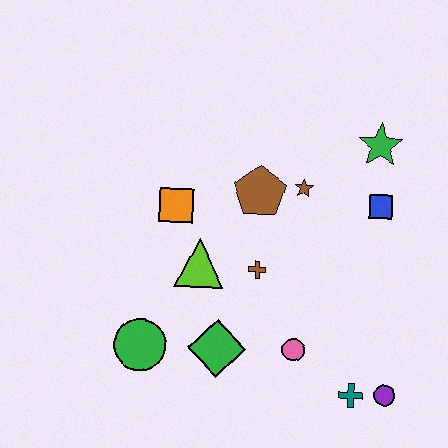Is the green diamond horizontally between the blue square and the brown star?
No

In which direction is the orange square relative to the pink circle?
The orange square is above the pink circle.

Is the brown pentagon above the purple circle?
Yes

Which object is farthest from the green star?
The green circle is farthest from the green star.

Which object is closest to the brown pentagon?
The brown star is closest to the brown pentagon.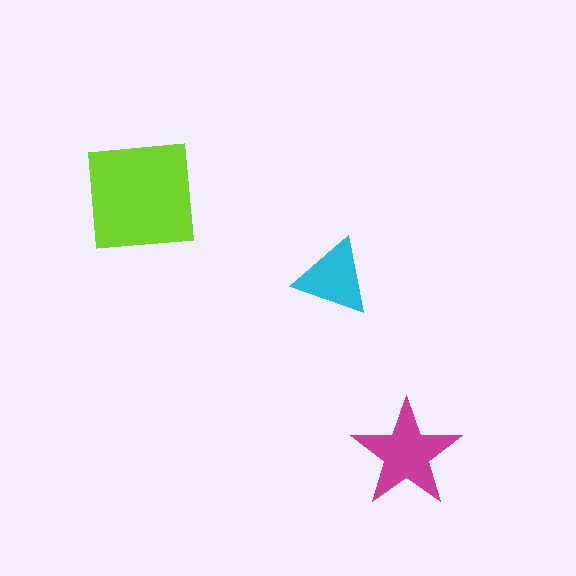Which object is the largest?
The lime square.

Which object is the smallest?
The cyan triangle.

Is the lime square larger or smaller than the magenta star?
Larger.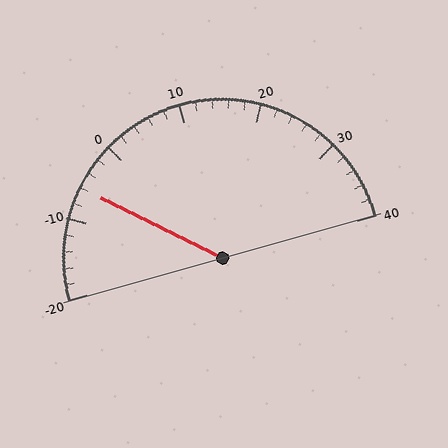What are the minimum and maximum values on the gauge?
The gauge ranges from -20 to 40.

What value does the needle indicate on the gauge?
The needle indicates approximately -6.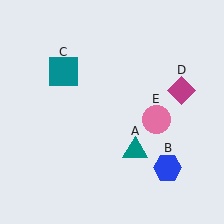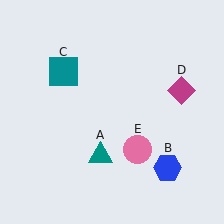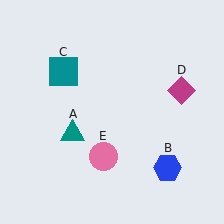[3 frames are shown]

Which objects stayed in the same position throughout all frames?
Blue hexagon (object B) and teal square (object C) and magenta diamond (object D) remained stationary.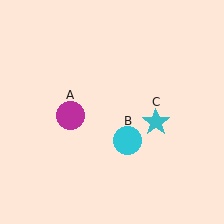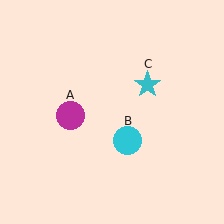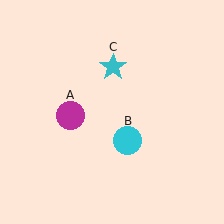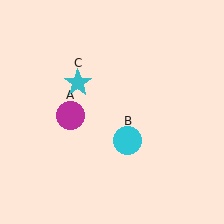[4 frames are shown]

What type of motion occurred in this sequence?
The cyan star (object C) rotated counterclockwise around the center of the scene.